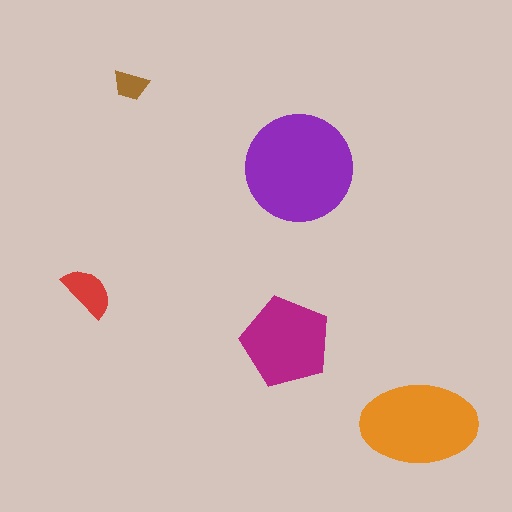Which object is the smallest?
The brown trapezoid.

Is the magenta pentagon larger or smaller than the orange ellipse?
Smaller.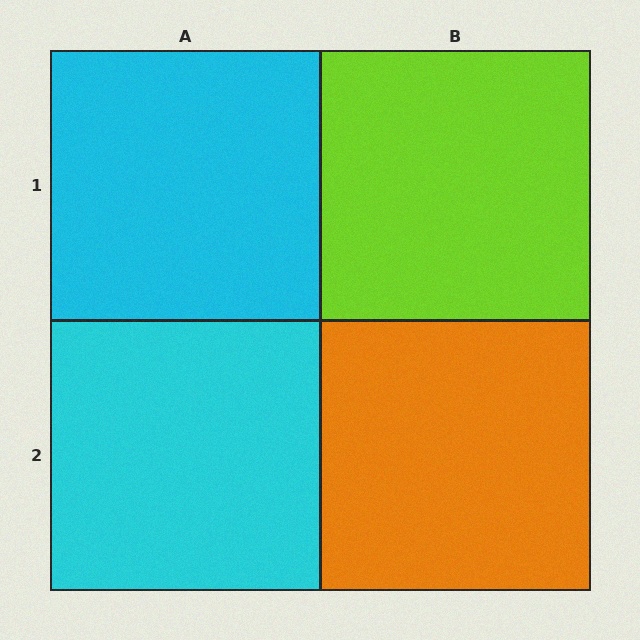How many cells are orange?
1 cell is orange.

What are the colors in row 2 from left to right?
Cyan, orange.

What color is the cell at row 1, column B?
Lime.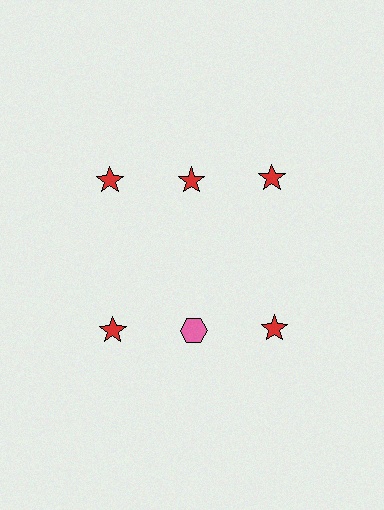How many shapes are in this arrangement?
There are 6 shapes arranged in a grid pattern.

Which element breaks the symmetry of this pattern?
The pink hexagon in the second row, second from left column breaks the symmetry. All other shapes are red stars.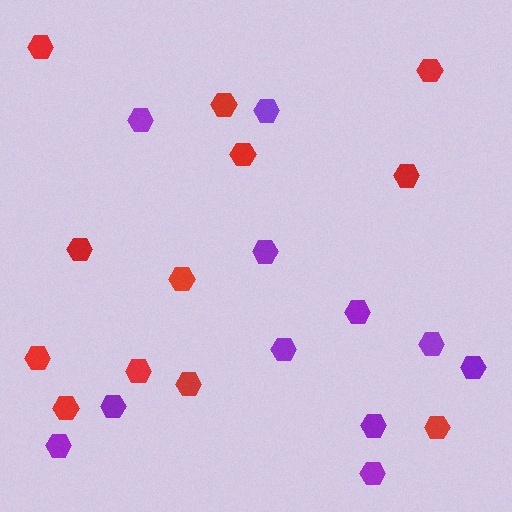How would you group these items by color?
There are 2 groups: one group of purple hexagons (11) and one group of red hexagons (12).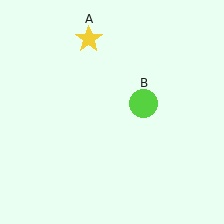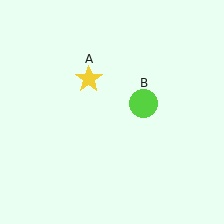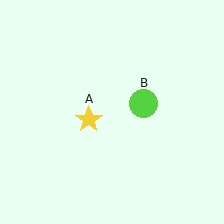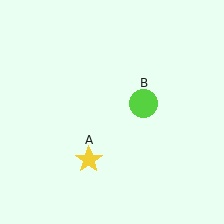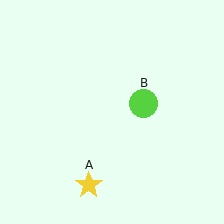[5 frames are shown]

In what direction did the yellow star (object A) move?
The yellow star (object A) moved down.